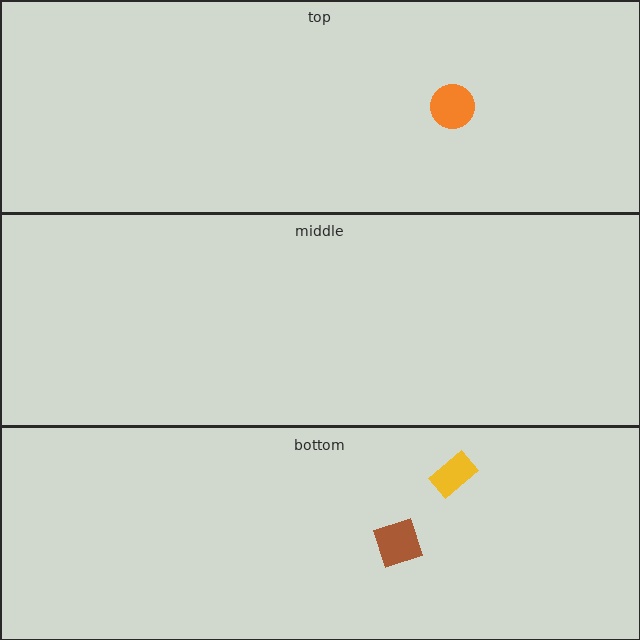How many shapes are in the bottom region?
2.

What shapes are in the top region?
The orange circle.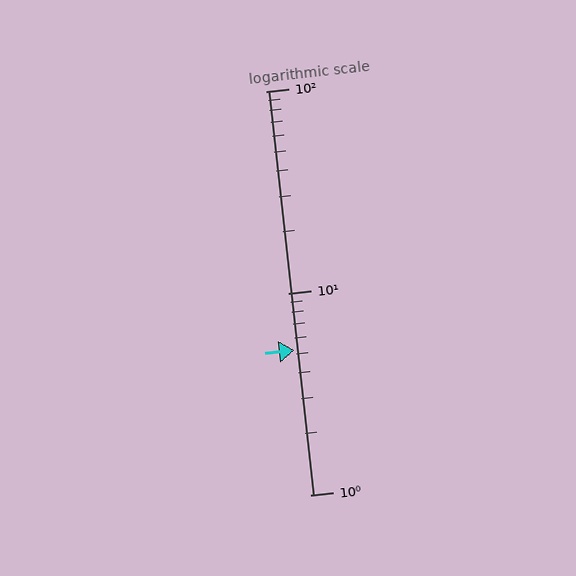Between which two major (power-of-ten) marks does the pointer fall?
The pointer is between 1 and 10.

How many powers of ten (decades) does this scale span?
The scale spans 2 decades, from 1 to 100.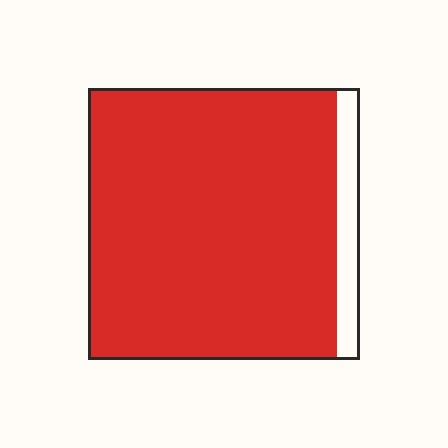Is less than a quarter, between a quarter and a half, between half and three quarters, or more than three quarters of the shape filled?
More than three quarters.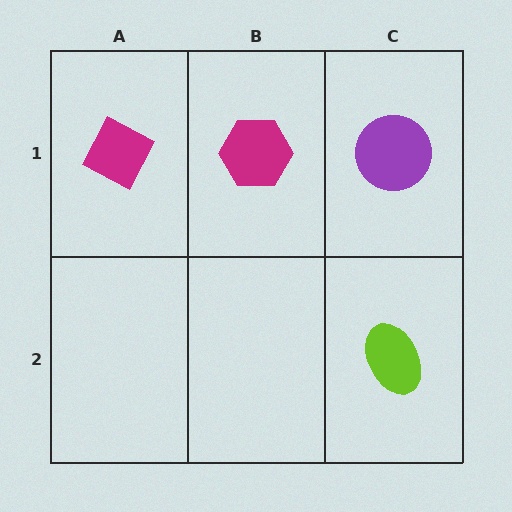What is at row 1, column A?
A magenta diamond.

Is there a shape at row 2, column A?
No, that cell is empty.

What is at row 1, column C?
A purple circle.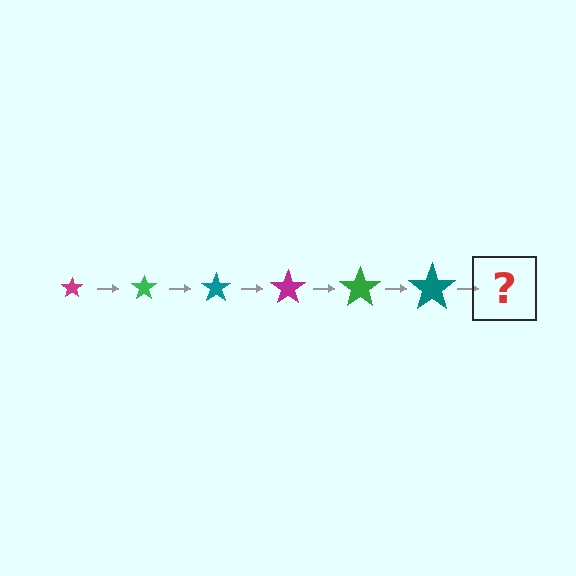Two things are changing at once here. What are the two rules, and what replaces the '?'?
The two rules are that the star grows larger each step and the color cycles through magenta, green, and teal. The '?' should be a magenta star, larger than the previous one.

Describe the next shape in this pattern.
It should be a magenta star, larger than the previous one.